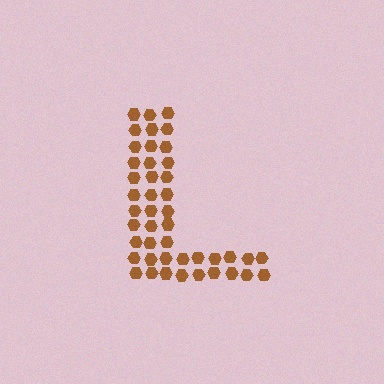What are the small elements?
The small elements are hexagons.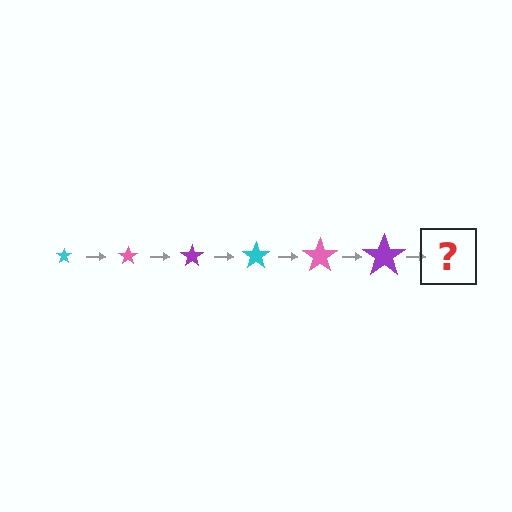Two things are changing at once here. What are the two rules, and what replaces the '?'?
The two rules are that the star grows larger each step and the color cycles through cyan, pink, and purple. The '?' should be a cyan star, larger than the previous one.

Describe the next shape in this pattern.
It should be a cyan star, larger than the previous one.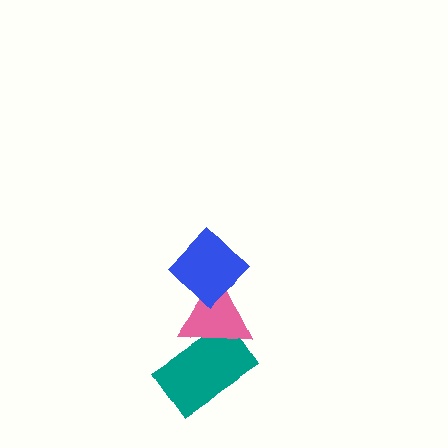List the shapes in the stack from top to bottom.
From top to bottom: the blue diamond, the pink triangle, the teal rectangle.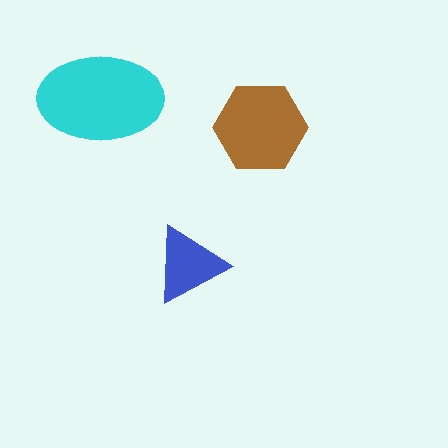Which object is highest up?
The cyan ellipse is topmost.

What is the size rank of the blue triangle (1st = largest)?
3rd.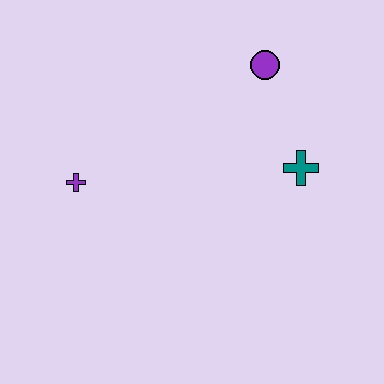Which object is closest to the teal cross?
The purple circle is closest to the teal cross.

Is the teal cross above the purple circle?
No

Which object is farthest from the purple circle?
The purple cross is farthest from the purple circle.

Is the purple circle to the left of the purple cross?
No